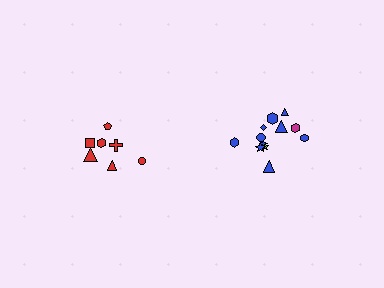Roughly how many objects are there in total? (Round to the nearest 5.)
Roughly 20 objects in total.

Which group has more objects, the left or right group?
The right group.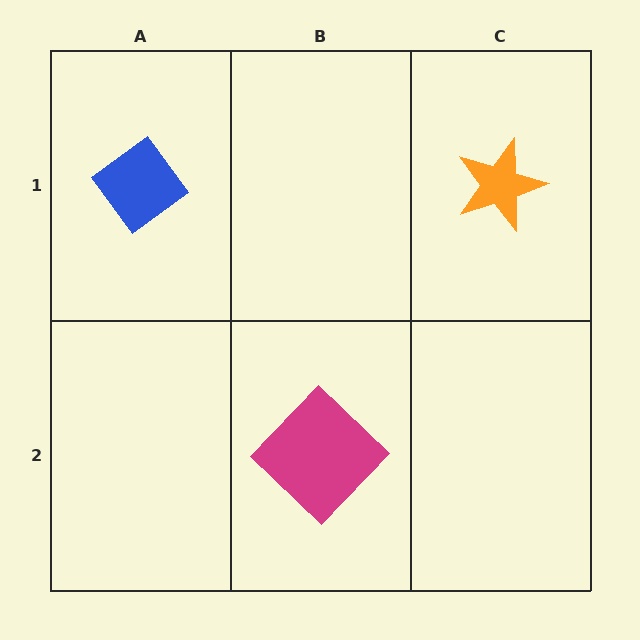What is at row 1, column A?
A blue diamond.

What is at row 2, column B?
A magenta diamond.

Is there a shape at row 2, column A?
No, that cell is empty.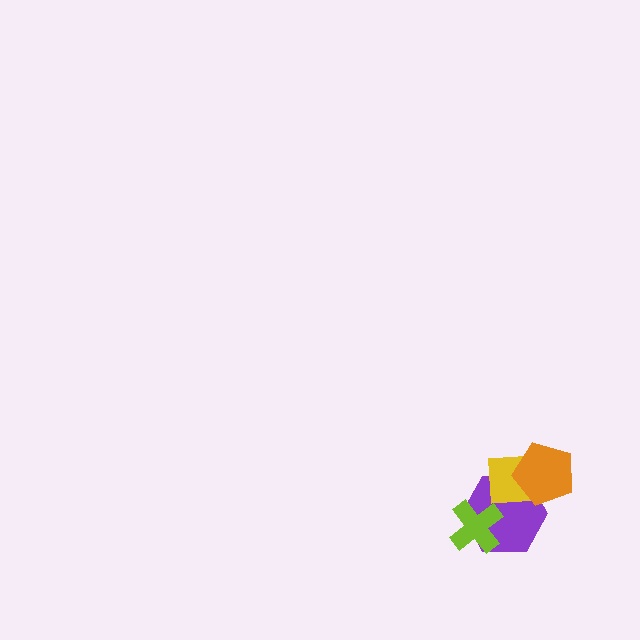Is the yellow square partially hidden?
Yes, it is partially covered by another shape.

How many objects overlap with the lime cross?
1 object overlaps with the lime cross.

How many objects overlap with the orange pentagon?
2 objects overlap with the orange pentagon.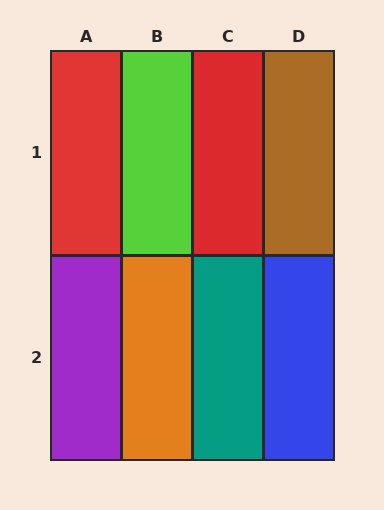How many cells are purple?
1 cell is purple.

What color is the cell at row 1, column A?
Red.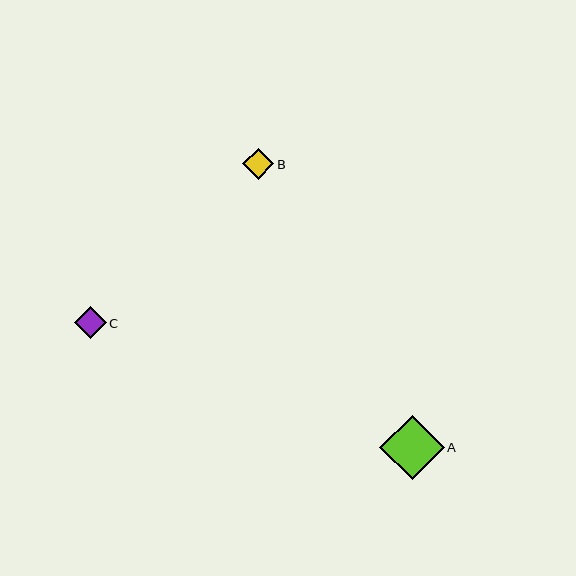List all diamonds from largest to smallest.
From largest to smallest: A, C, B.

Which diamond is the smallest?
Diamond B is the smallest with a size of approximately 31 pixels.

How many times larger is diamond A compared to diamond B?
Diamond A is approximately 2.1 times the size of diamond B.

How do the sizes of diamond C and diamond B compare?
Diamond C and diamond B are approximately the same size.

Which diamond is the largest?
Diamond A is the largest with a size of approximately 64 pixels.